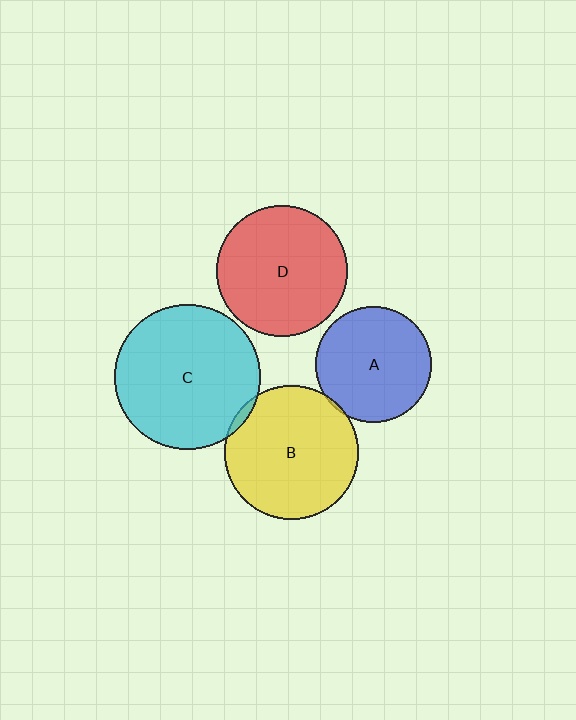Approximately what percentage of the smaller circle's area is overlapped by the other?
Approximately 5%.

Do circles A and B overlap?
Yes.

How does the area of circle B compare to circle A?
Approximately 1.3 times.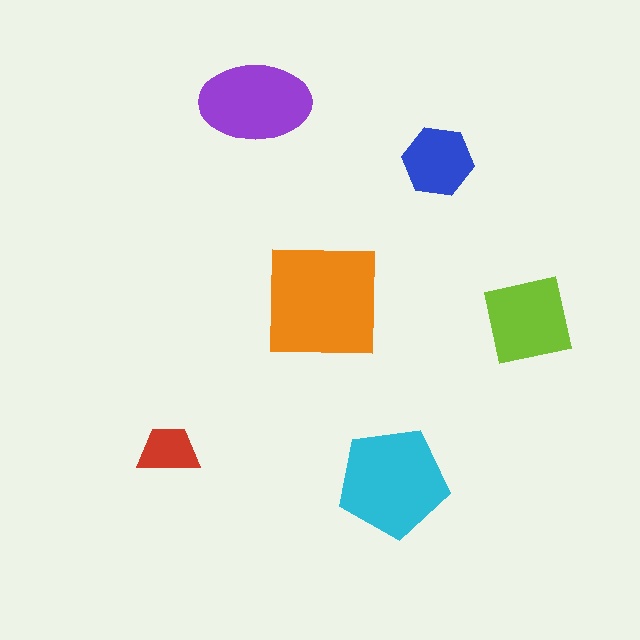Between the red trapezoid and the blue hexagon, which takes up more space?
The blue hexagon.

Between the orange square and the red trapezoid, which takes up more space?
The orange square.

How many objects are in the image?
There are 6 objects in the image.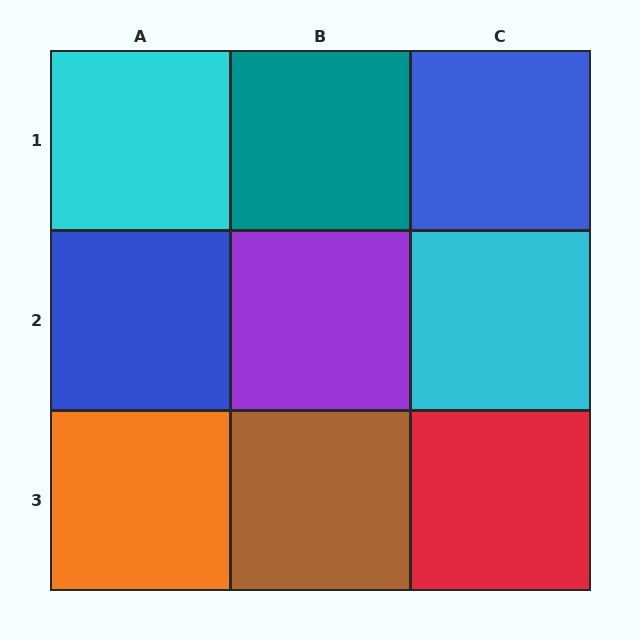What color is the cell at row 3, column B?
Brown.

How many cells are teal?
1 cell is teal.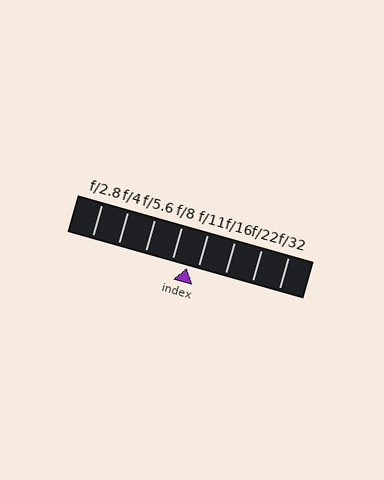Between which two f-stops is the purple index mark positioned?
The index mark is between f/8 and f/11.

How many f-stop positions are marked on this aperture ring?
There are 8 f-stop positions marked.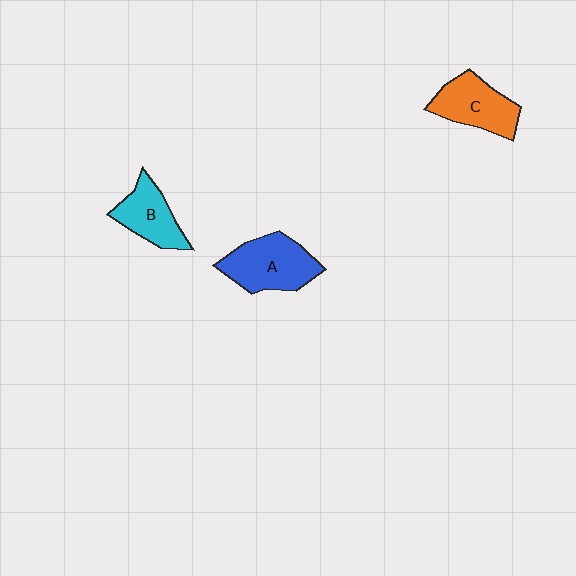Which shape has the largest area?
Shape A (blue).